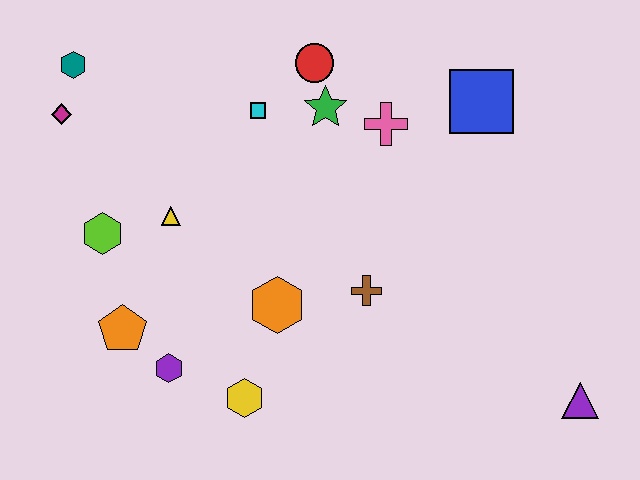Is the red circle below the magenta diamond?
No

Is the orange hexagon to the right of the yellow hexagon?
Yes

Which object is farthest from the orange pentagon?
The purple triangle is farthest from the orange pentagon.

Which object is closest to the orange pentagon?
The purple hexagon is closest to the orange pentagon.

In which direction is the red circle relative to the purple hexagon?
The red circle is above the purple hexagon.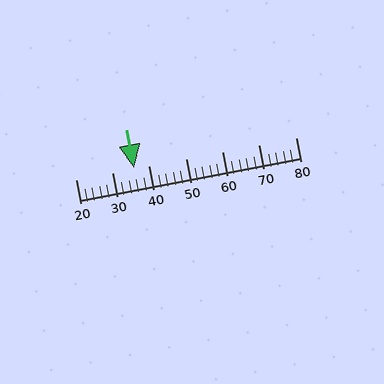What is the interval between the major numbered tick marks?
The major tick marks are spaced 10 units apart.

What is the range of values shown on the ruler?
The ruler shows values from 20 to 80.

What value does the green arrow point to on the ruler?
The green arrow points to approximately 36.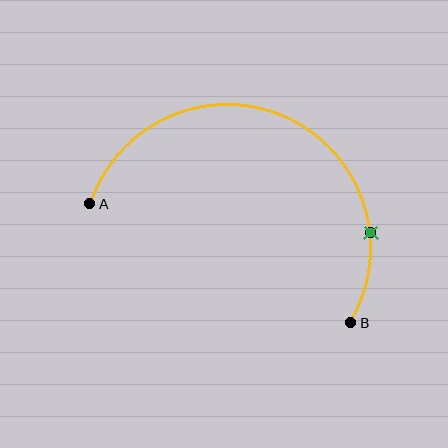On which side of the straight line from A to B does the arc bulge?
The arc bulges above the straight line connecting A and B.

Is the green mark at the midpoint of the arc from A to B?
No. The green mark lies on the arc but is closer to endpoint B. The arc midpoint would be at the point on the curve equidistant along the arc from both A and B.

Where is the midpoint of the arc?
The arc midpoint is the point on the curve farthest from the straight line joining A and B. It sits above that line.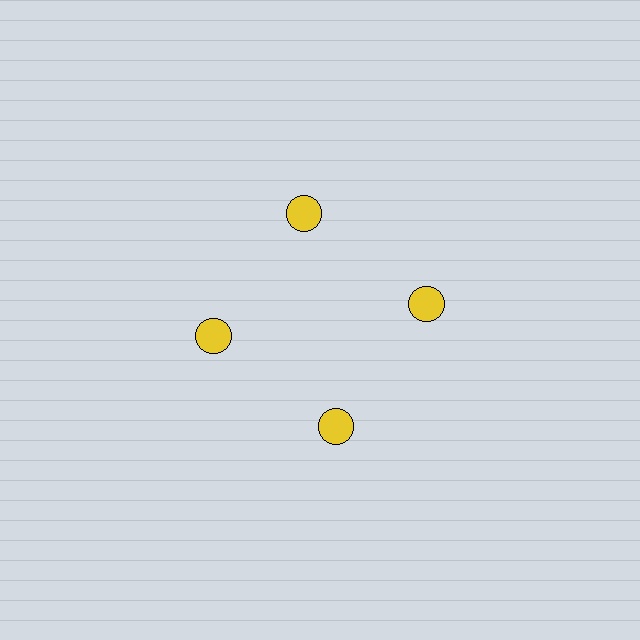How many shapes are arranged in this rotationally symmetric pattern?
There are 4 shapes, arranged in 4 groups of 1.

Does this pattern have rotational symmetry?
Yes, this pattern has 4-fold rotational symmetry. It looks the same after rotating 90 degrees around the center.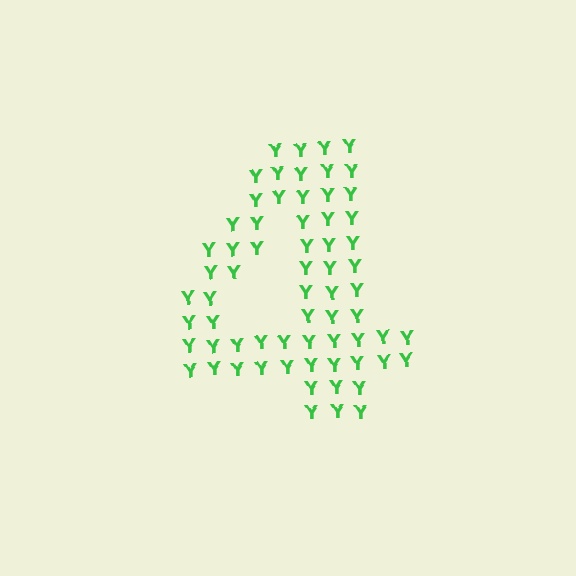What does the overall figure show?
The overall figure shows the digit 4.